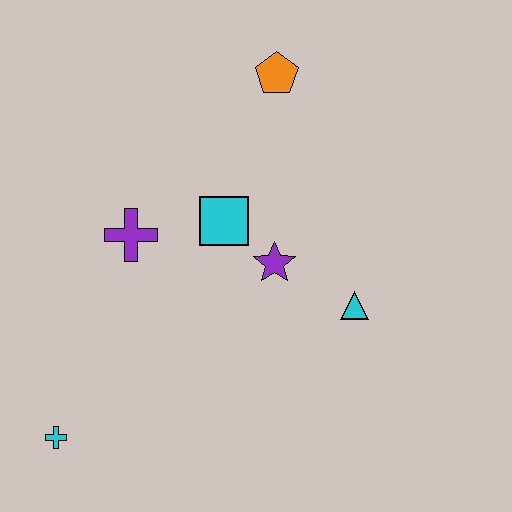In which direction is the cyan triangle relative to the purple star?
The cyan triangle is to the right of the purple star.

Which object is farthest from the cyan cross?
The orange pentagon is farthest from the cyan cross.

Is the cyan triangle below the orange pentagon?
Yes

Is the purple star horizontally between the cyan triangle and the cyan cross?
Yes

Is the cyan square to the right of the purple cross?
Yes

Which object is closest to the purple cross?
The cyan square is closest to the purple cross.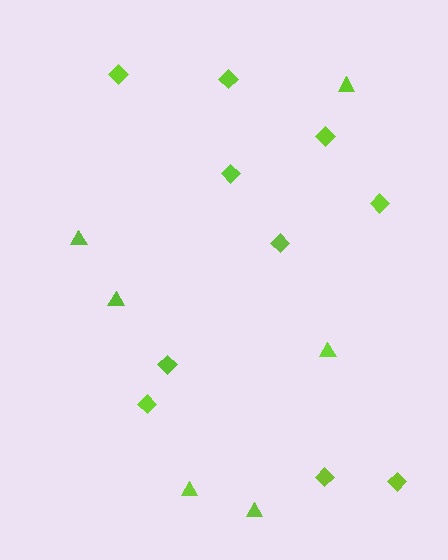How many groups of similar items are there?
There are 2 groups: one group of diamonds (10) and one group of triangles (6).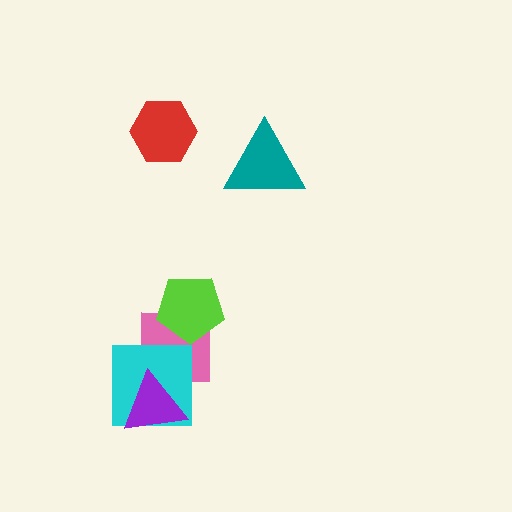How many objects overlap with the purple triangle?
2 objects overlap with the purple triangle.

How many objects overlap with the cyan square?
2 objects overlap with the cyan square.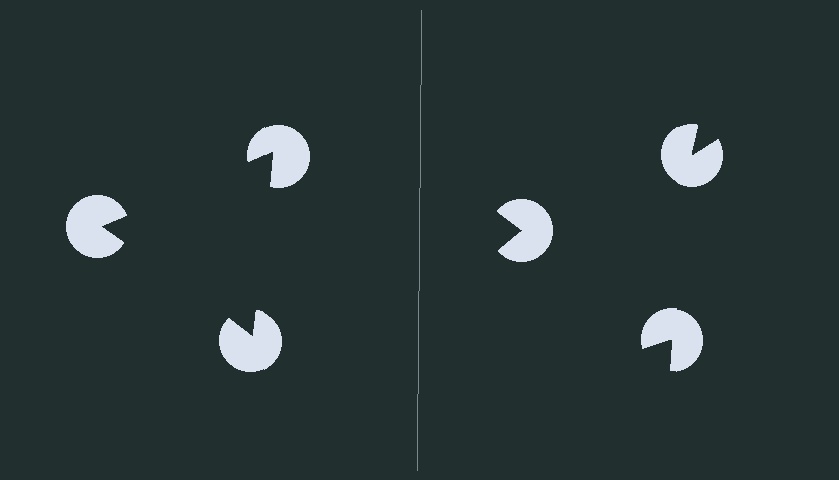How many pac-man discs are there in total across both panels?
6 — 3 on each side.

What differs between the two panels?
The pac-man discs are positioned identically on both sides; only the wedge orientations differ. On the left they align to a triangle; on the right they are misaligned.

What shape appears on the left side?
An illusory triangle.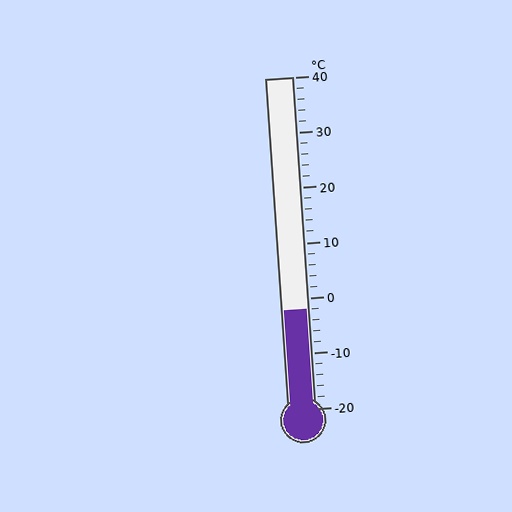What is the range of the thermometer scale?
The thermometer scale ranges from -20°C to 40°C.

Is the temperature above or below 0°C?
The temperature is below 0°C.